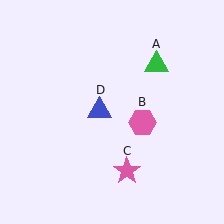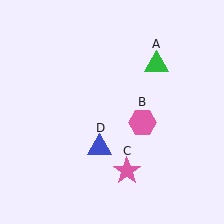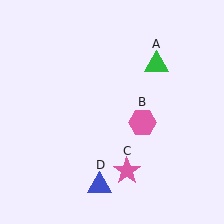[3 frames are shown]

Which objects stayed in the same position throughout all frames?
Green triangle (object A) and pink hexagon (object B) and pink star (object C) remained stationary.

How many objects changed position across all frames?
1 object changed position: blue triangle (object D).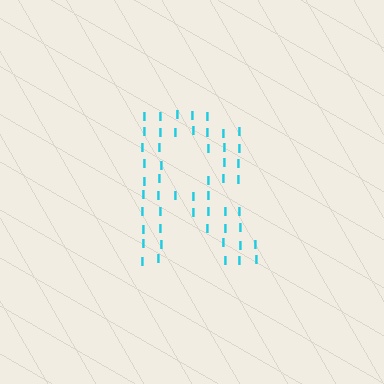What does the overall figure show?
The overall figure shows the letter R.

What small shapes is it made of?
It is made of small letter I's.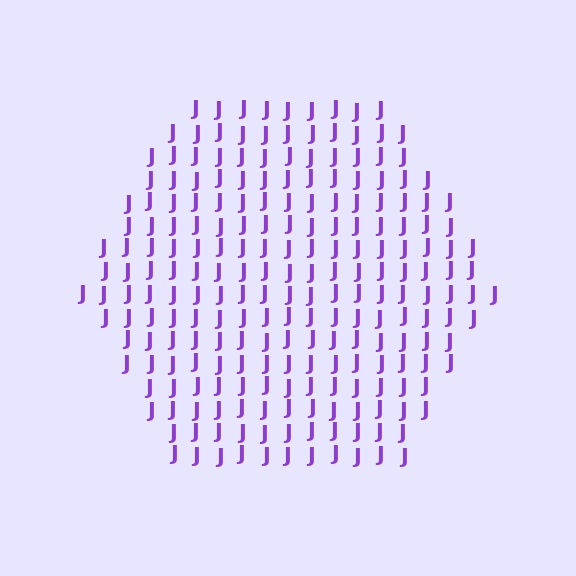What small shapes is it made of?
It is made of small letter J's.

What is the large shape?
The large shape is a hexagon.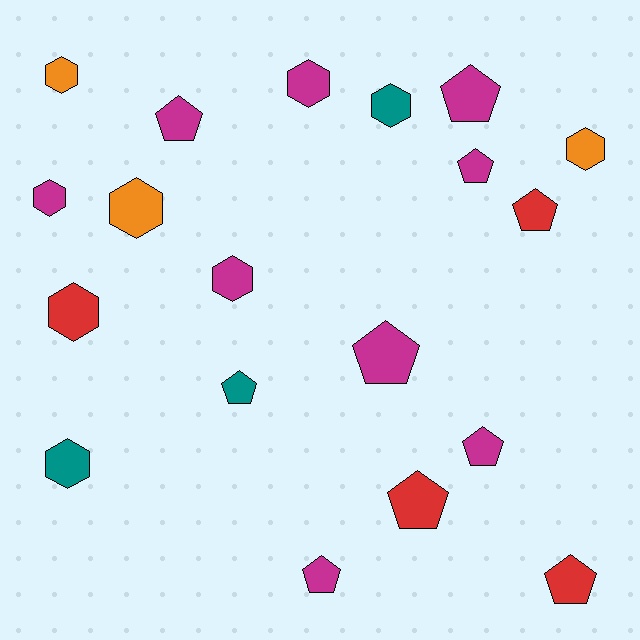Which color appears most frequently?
Magenta, with 9 objects.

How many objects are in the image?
There are 19 objects.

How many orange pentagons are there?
There are no orange pentagons.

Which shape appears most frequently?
Pentagon, with 10 objects.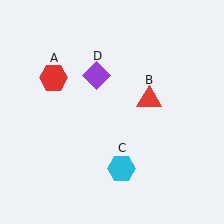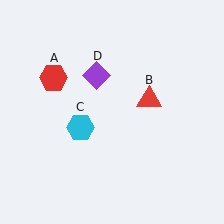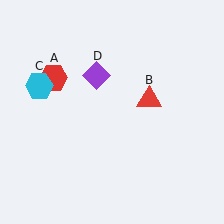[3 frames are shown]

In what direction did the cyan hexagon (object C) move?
The cyan hexagon (object C) moved up and to the left.